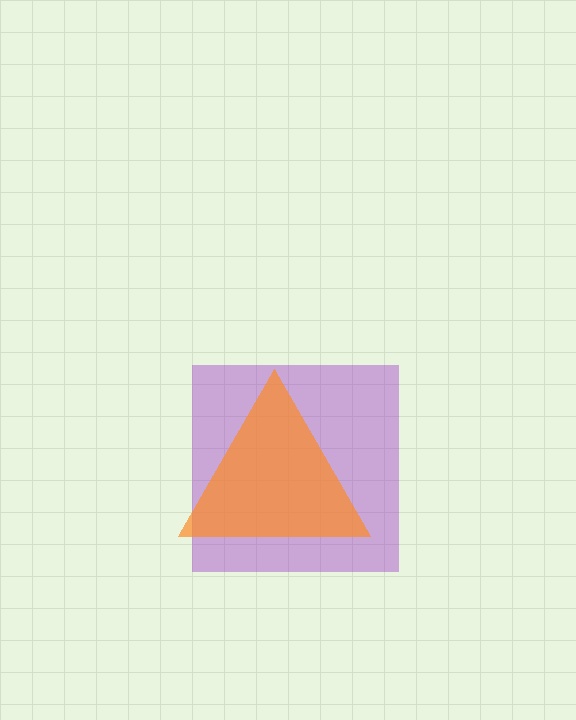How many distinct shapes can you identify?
There are 2 distinct shapes: a purple square, an orange triangle.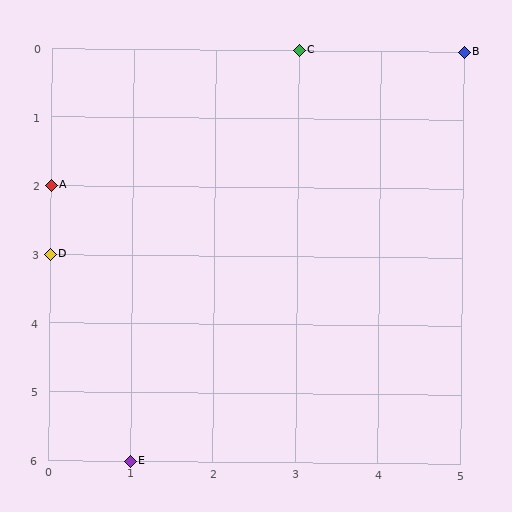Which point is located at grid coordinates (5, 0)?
Point B is at (5, 0).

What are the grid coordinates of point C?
Point C is at grid coordinates (3, 0).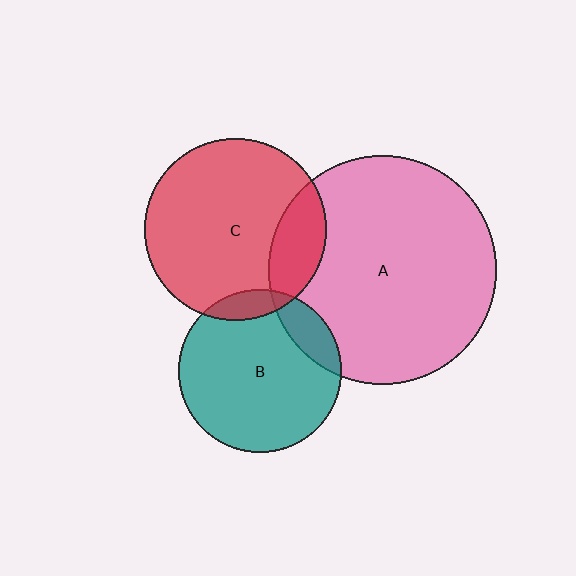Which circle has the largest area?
Circle A (pink).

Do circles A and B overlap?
Yes.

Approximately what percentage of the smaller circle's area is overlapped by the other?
Approximately 15%.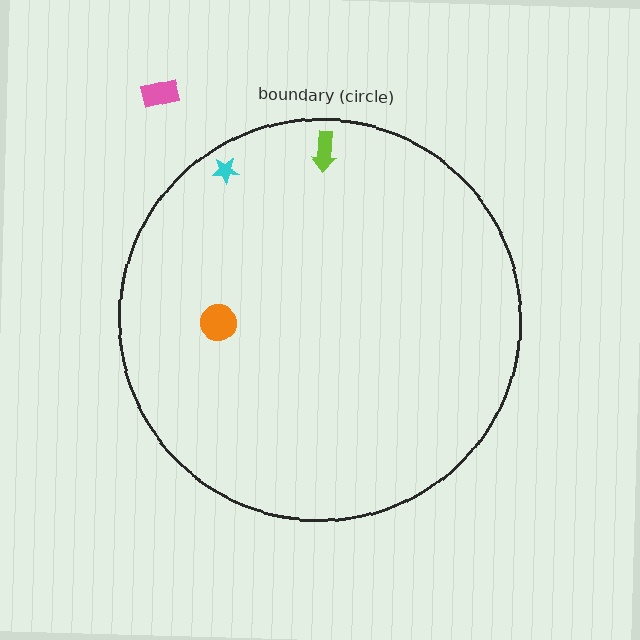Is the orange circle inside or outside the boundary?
Inside.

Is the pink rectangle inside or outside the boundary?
Outside.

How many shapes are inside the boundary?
3 inside, 1 outside.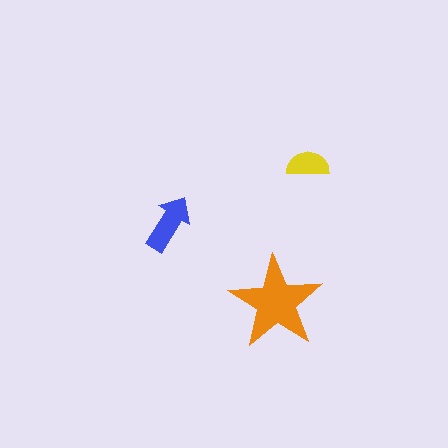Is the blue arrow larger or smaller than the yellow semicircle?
Larger.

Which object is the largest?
The orange star.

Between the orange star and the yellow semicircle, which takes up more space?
The orange star.